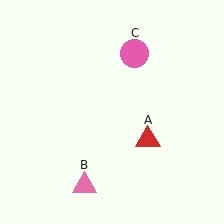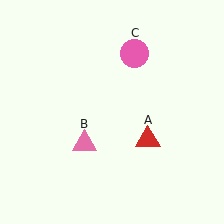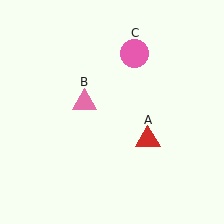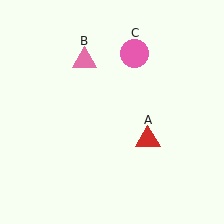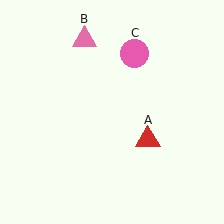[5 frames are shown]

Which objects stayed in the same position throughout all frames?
Red triangle (object A) and pink circle (object C) remained stationary.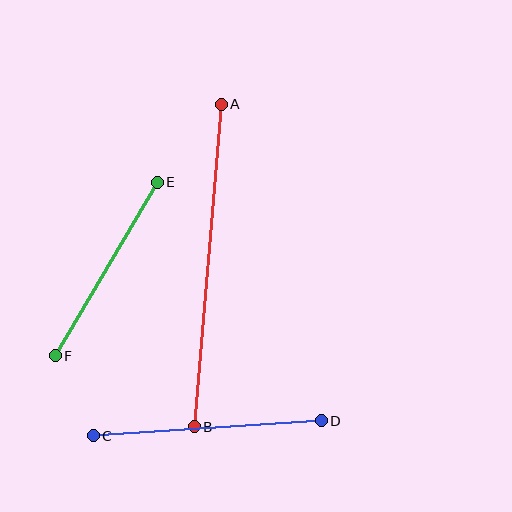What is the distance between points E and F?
The distance is approximately 201 pixels.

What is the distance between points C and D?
The distance is approximately 229 pixels.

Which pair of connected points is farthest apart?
Points A and B are farthest apart.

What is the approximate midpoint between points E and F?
The midpoint is at approximately (106, 269) pixels.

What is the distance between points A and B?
The distance is approximately 324 pixels.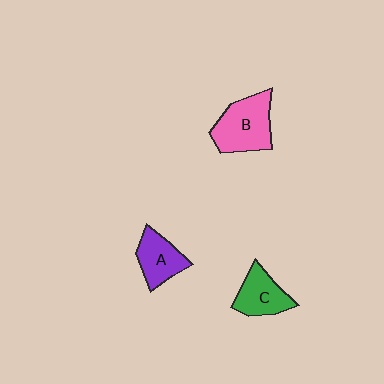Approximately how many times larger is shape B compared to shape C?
Approximately 1.4 times.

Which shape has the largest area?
Shape B (pink).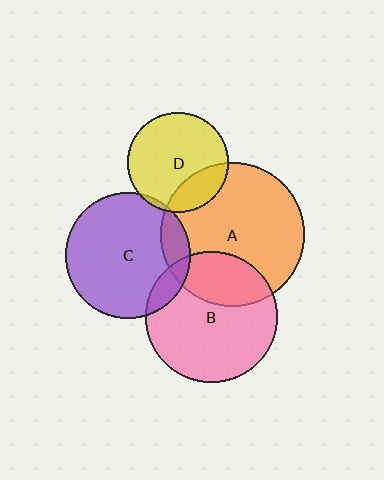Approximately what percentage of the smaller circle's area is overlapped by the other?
Approximately 10%.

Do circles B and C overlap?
Yes.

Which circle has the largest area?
Circle A (orange).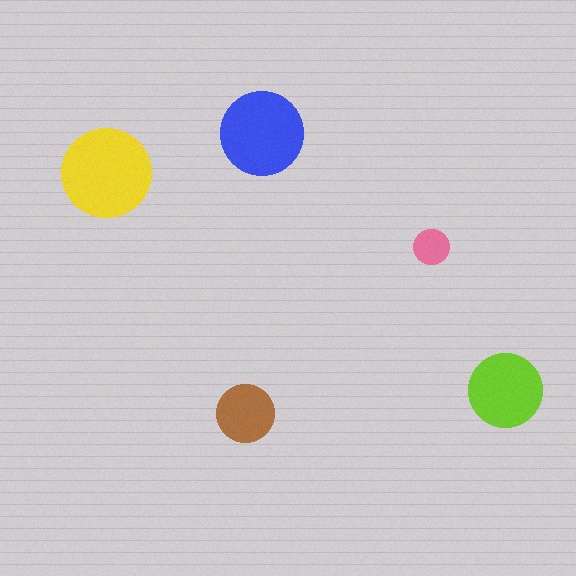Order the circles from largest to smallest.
the yellow one, the blue one, the lime one, the brown one, the pink one.